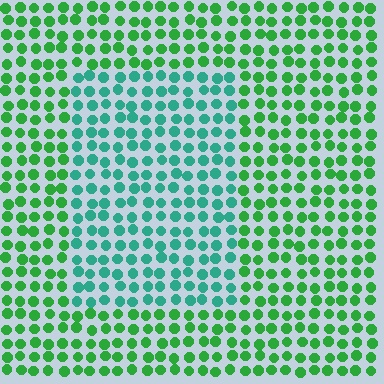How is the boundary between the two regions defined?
The boundary is defined purely by a slight shift in hue (about 39 degrees). Spacing, size, and orientation are identical on both sides.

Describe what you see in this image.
The image is filled with small green elements in a uniform arrangement. A rectangle-shaped region is visible where the elements are tinted to a slightly different hue, forming a subtle color boundary.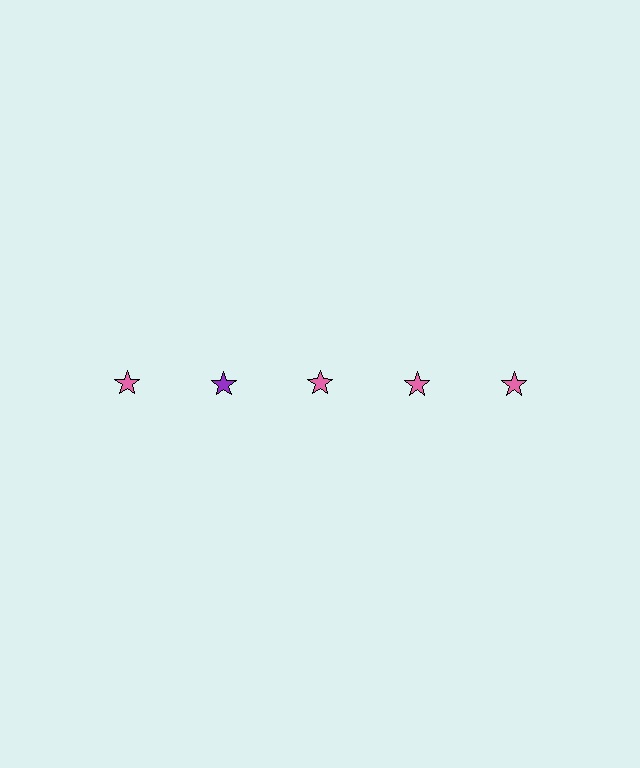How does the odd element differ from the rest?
It has a different color: purple instead of pink.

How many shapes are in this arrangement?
There are 5 shapes arranged in a grid pattern.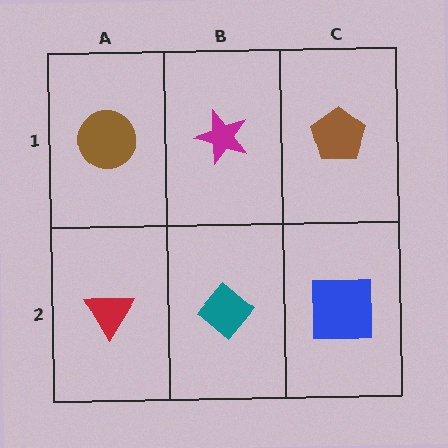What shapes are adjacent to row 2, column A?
A brown circle (row 1, column A), a teal diamond (row 2, column B).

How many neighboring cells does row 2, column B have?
3.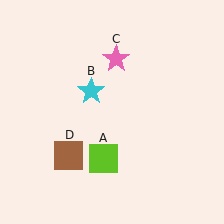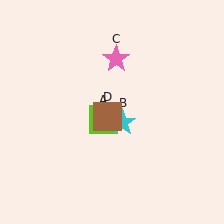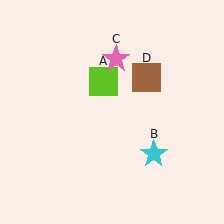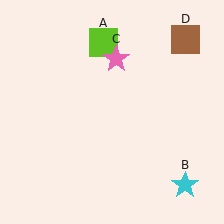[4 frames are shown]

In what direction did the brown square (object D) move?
The brown square (object D) moved up and to the right.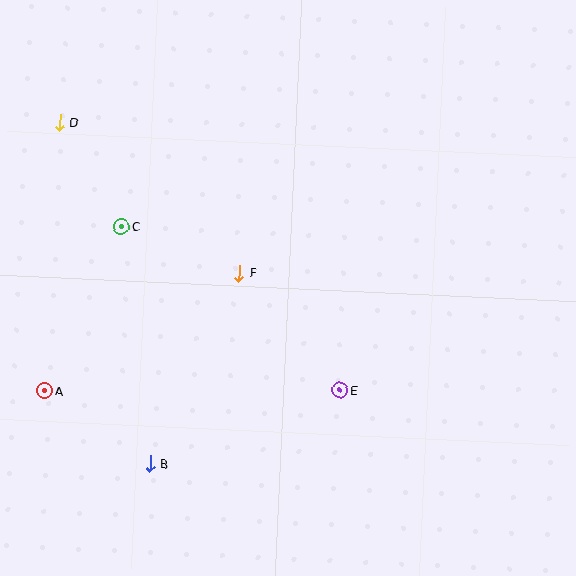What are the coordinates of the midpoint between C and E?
The midpoint between C and E is at (231, 308).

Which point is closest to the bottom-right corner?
Point E is closest to the bottom-right corner.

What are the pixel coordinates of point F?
Point F is at (240, 273).